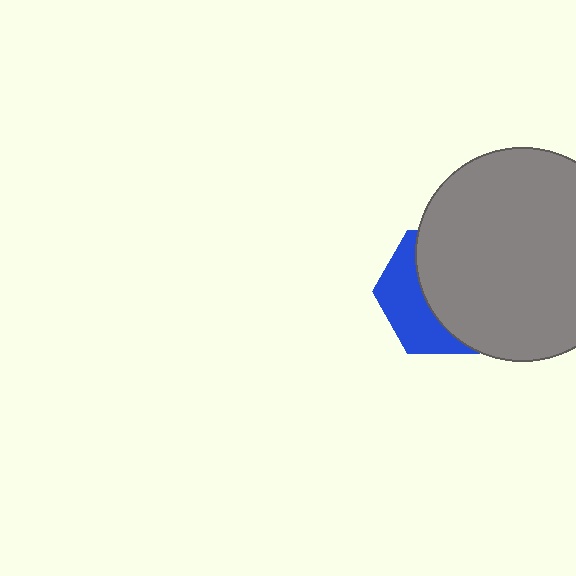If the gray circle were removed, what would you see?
You would see the complete blue hexagon.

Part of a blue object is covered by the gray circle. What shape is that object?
It is a hexagon.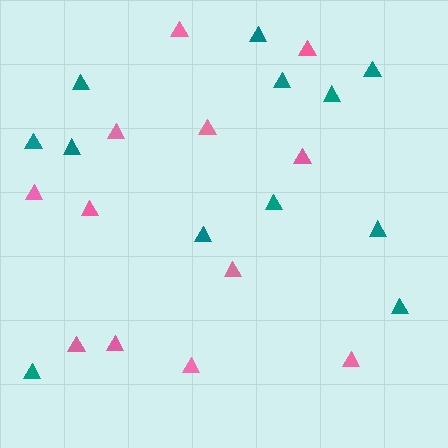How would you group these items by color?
There are 2 groups: one group of pink triangles (12) and one group of teal triangles (12).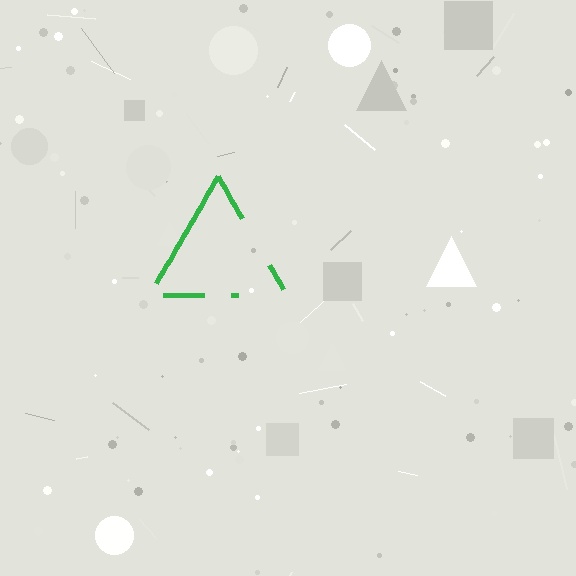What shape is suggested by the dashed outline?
The dashed outline suggests a triangle.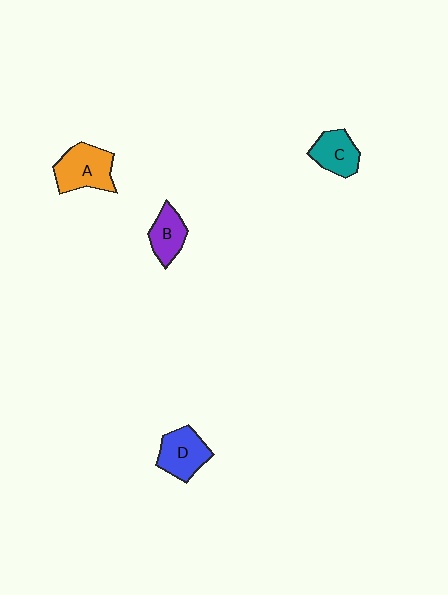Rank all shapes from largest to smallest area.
From largest to smallest: A (orange), D (blue), C (teal), B (purple).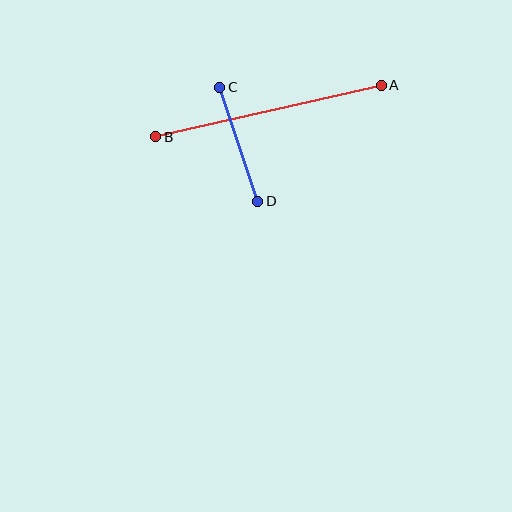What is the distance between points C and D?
The distance is approximately 120 pixels.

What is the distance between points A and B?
The distance is approximately 231 pixels.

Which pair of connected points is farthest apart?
Points A and B are farthest apart.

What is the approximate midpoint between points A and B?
The midpoint is at approximately (268, 111) pixels.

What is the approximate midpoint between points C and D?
The midpoint is at approximately (239, 144) pixels.